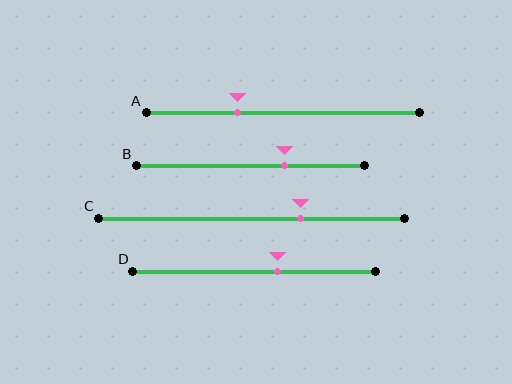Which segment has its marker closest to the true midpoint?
Segment D has its marker closest to the true midpoint.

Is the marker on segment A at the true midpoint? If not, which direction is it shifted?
No, the marker on segment A is shifted to the left by about 17% of the segment length.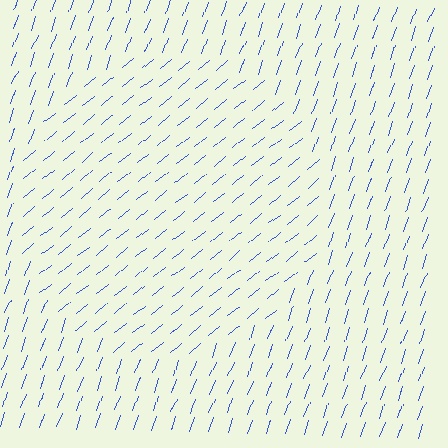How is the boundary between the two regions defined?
The boundary is defined purely by a change in line orientation (approximately 31 degrees difference). All lines are the same color and thickness.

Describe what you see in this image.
The image is filled with small blue line segments. A circle region in the image has lines oriented differently from the surrounding lines, creating a visible texture boundary.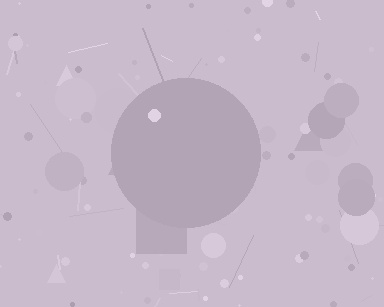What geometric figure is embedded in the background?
A circle is embedded in the background.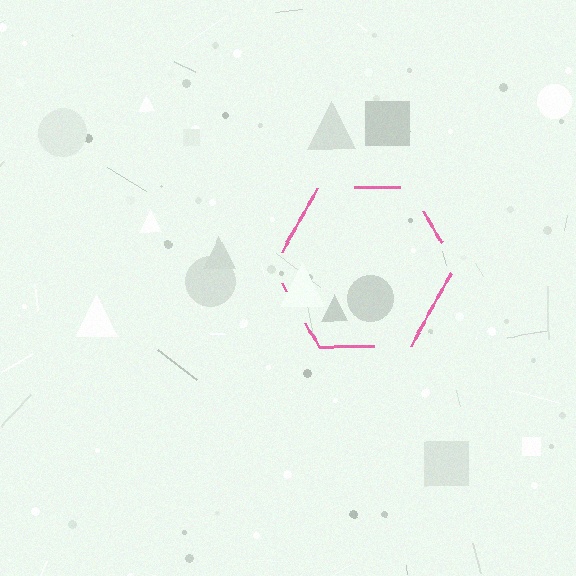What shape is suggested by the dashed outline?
The dashed outline suggests a hexagon.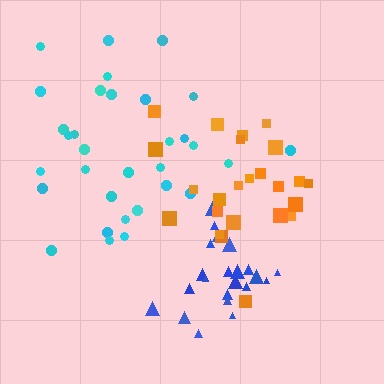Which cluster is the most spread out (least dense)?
Cyan.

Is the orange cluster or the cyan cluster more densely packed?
Orange.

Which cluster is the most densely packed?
Blue.